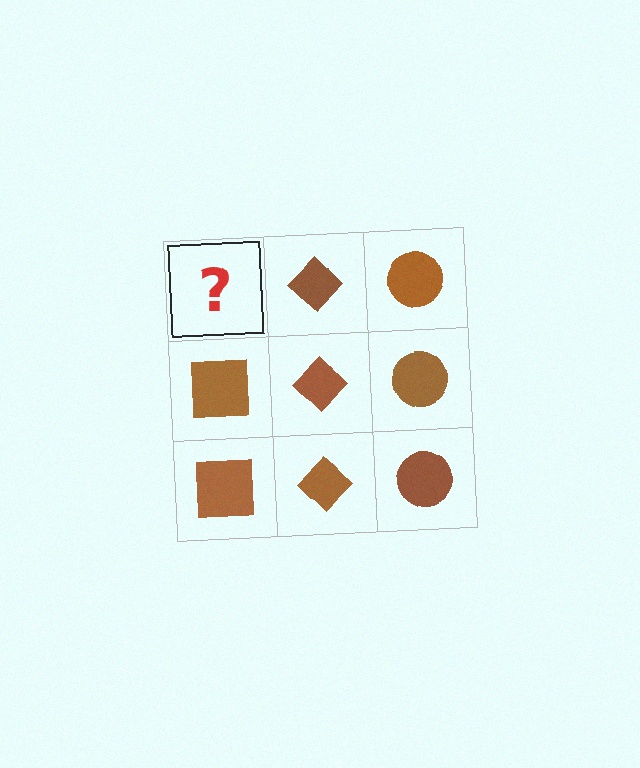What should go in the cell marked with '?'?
The missing cell should contain a brown square.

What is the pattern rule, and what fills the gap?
The rule is that each column has a consistent shape. The gap should be filled with a brown square.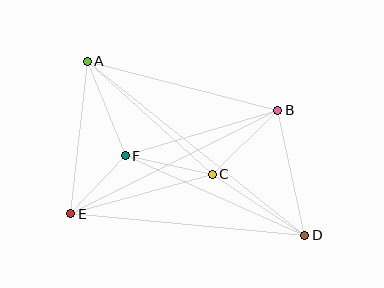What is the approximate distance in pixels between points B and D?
The distance between B and D is approximately 128 pixels.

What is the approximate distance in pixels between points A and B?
The distance between A and B is approximately 197 pixels.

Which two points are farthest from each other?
Points A and D are farthest from each other.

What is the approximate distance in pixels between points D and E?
The distance between D and E is approximately 235 pixels.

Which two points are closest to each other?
Points E and F are closest to each other.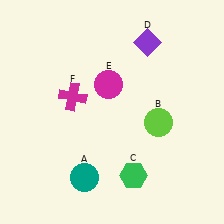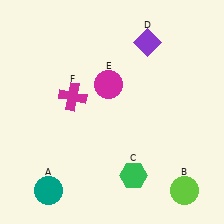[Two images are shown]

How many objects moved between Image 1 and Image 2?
2 objects moved between the two images.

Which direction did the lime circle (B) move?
The lime circle (B) moved down.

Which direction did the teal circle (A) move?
The teal circle (A) moved left.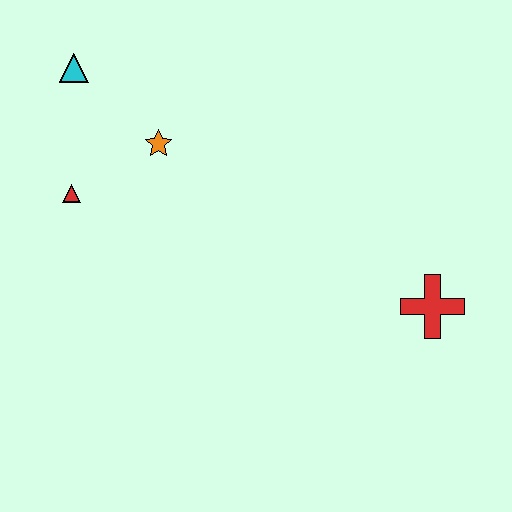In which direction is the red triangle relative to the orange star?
The red triangle is to the left of the orange star.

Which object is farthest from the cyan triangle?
The red cross is farthest from the cyan triangle.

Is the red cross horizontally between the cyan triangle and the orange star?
No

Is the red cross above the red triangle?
No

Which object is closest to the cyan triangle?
The orange star is closest to the cyan triangle.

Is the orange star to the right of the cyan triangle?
Yes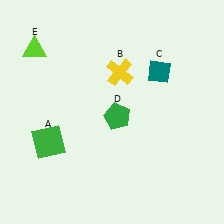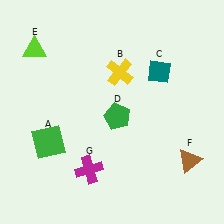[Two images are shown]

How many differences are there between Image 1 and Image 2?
There are 2 differences between the two images.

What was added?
A brown triangle (F), a magenta cross (G) were added in Image 2.